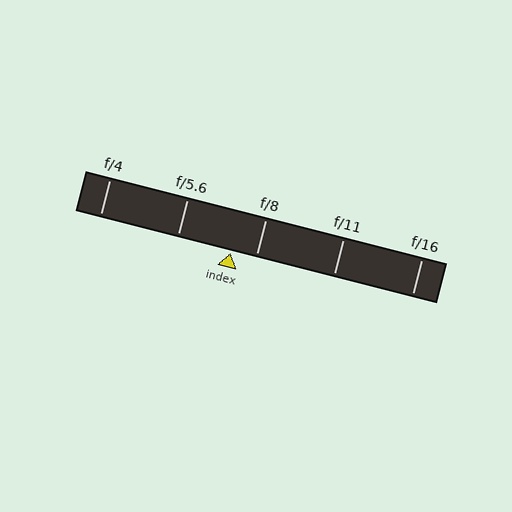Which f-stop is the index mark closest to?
The index mark is closest to f/8.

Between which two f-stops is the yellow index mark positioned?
The index mark is between f/5.6 and f/8.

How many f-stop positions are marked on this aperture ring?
There are 5 f-stop positions marked.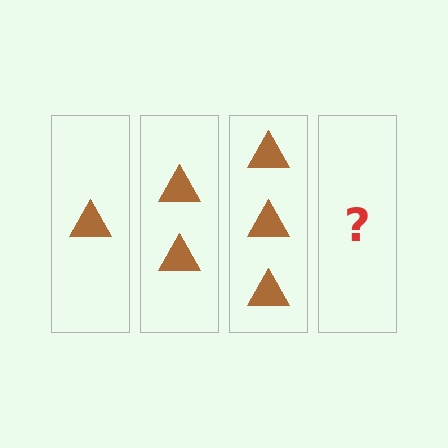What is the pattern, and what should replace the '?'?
The pattern is that each step adds one more triangle. The '?' should be 4 triangles.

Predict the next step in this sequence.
The next step is 4 triangles.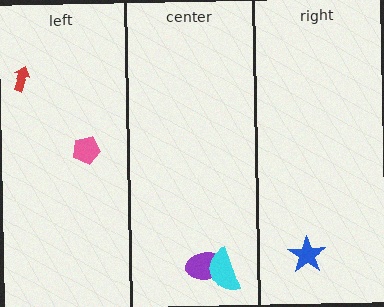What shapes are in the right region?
The blue star.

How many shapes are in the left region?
2.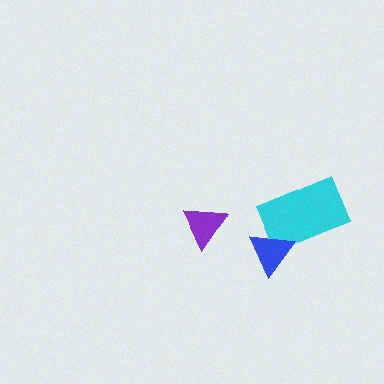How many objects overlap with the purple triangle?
0 objects overlap with the purple triangle.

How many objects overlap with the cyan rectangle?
1 object overlaps with the cyan rectangle.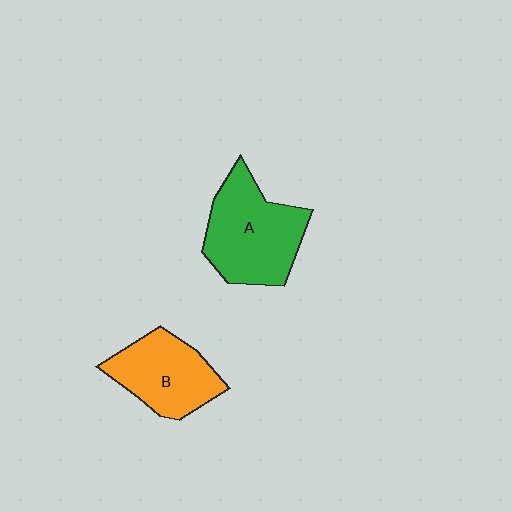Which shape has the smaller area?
Shape B (orange).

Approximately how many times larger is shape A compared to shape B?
Approximately 1.3 times.